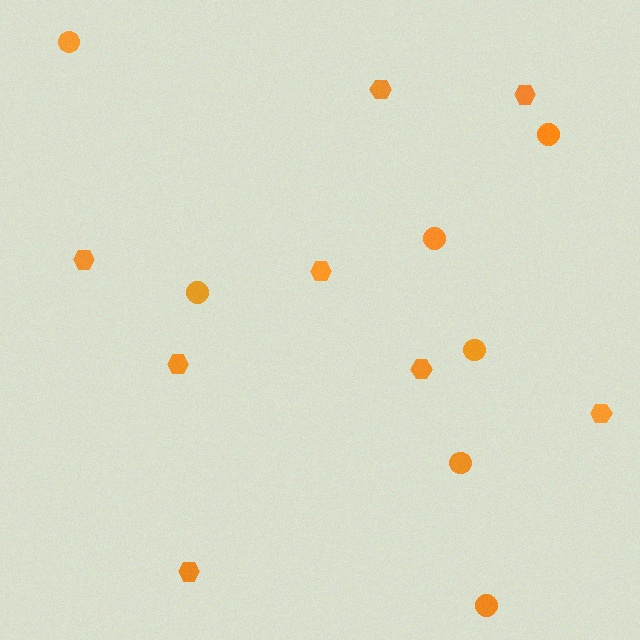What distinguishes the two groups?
There are 2 groups: one group of circles (7) and one group of hexagons (8).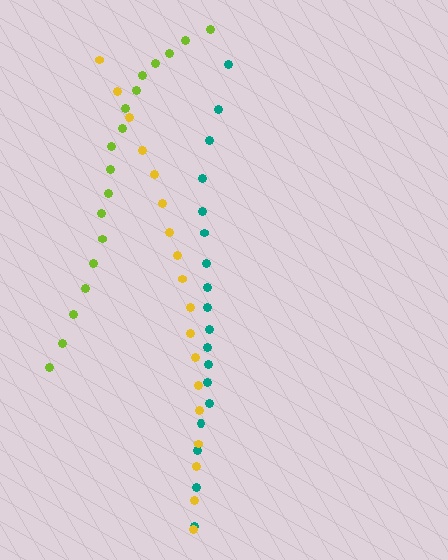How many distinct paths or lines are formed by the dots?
There are 3 distinct paths.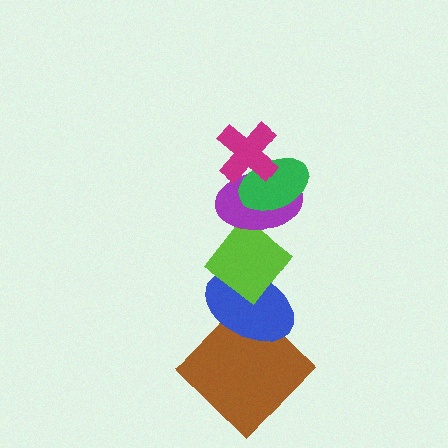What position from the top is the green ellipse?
The green ellipse is 2nd from the top.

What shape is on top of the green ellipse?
The magenta cross is on top of the green ellipse.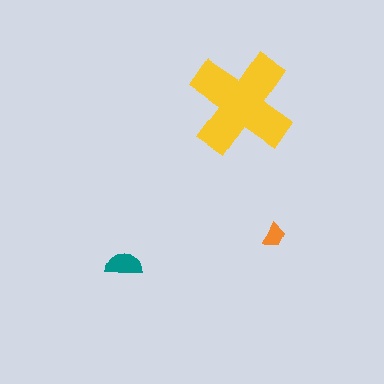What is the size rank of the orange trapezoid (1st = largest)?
3rd.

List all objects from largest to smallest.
The yellow cross, the teal semicircle, the orange trapezoid.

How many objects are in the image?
There are 3 objects in the image.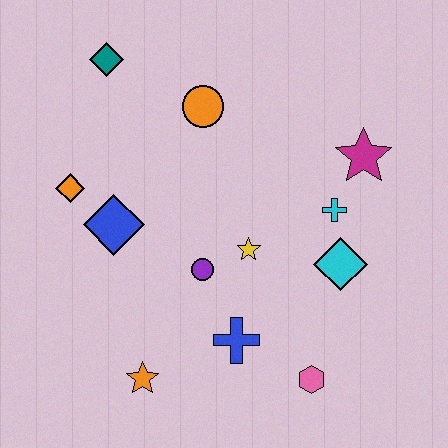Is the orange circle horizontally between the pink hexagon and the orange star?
Yes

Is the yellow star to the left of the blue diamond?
No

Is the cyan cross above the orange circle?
No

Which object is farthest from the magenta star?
The orange star is farthest from the magenta star.